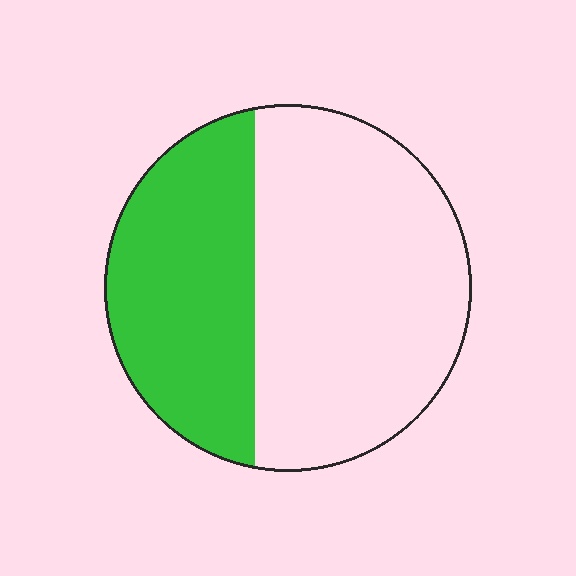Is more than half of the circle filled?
No.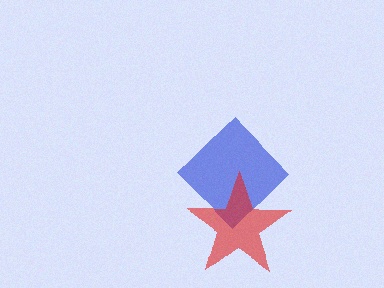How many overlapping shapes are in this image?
There are 2 overlapping shapes in the image.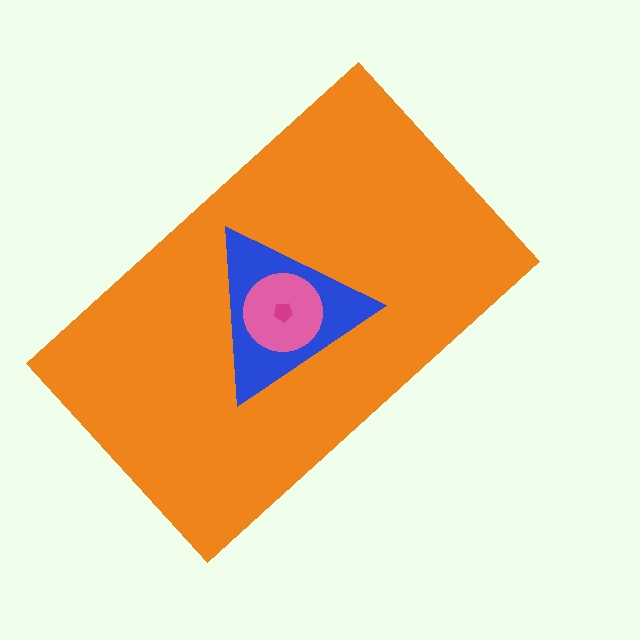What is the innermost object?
The magenta pentagon.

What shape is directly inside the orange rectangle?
The blue triangle.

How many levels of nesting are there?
4.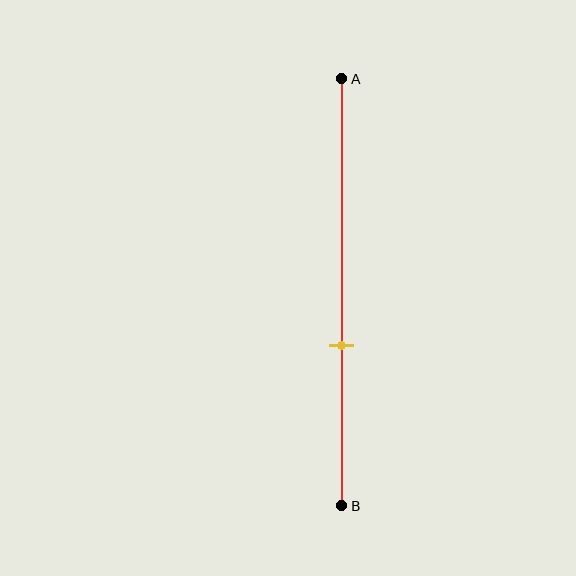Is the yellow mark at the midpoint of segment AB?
No, the mark is at about 60% from A, not at the 50% midpoint.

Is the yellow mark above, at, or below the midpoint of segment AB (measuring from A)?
The yellow mark is below the midpoint of segment AB.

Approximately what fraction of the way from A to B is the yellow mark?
The yellow mark is approximately 60% of the way from A to B.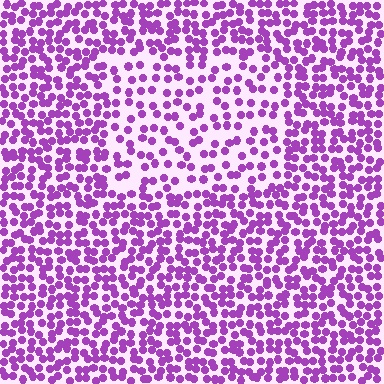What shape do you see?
I see a rectangle.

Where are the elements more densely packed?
The elements are more densely packed outside the rectangle boundary.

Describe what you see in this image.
The image contains small purple elements arranged at two different densities. A rectangle-shaped region is visible where the elements are less densely packed than the surrounding area.